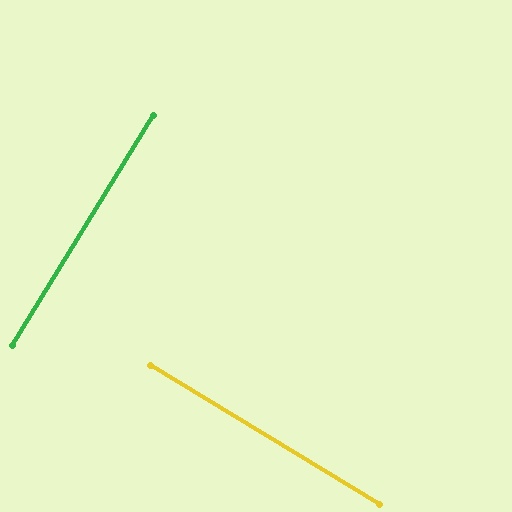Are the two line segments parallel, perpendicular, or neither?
Perpendicular — they meet at approximately 90°.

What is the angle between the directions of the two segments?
Approximately 90 degrees.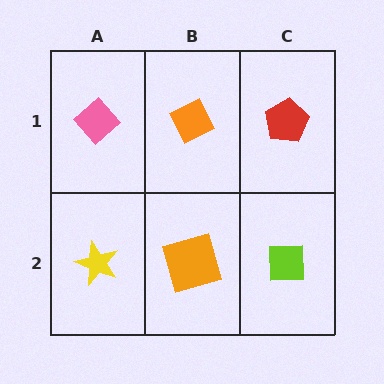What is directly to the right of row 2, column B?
A lime square.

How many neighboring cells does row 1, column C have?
2.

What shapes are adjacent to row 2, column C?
A red pentagon (row 1, column C), an orange square (row 2, column B).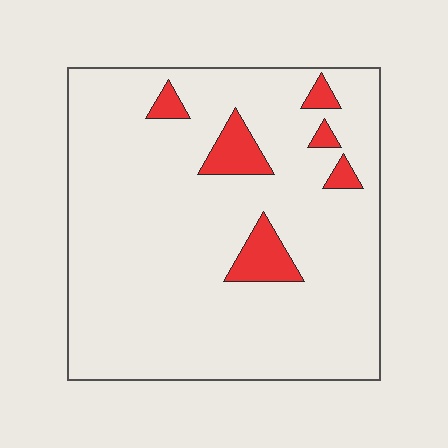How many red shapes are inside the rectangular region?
6.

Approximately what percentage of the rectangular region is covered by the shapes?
Approximately 10%.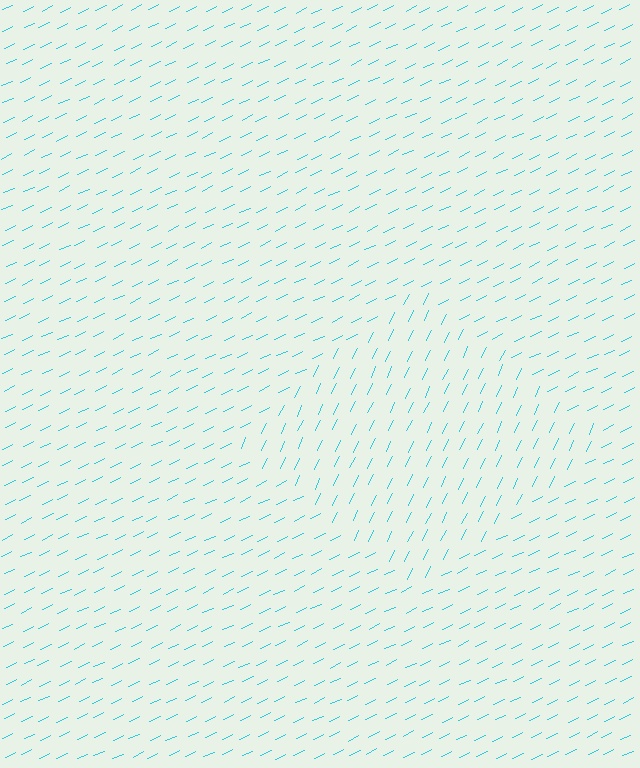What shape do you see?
I see a diamond.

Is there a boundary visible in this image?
Yes, there is a texture boundary formed by a change in line orientation.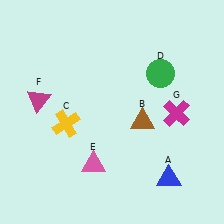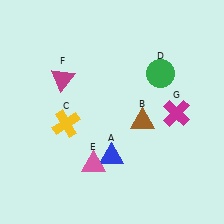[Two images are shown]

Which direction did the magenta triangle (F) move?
The magenta triangle (F) moved right.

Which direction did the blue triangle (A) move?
The blue triangle (A) moved left.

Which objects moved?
The objects that moved are: the blue triangle (A), the magenta triangle (F).